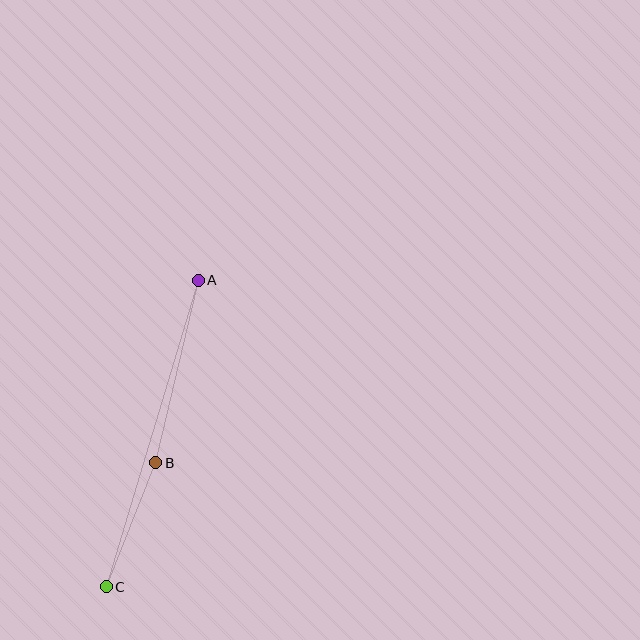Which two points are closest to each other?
Points B and C are closest to each other.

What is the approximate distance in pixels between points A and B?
The distance between A and B is approximately 188 pixels.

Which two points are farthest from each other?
Points A and C are farthest from each other.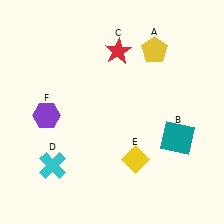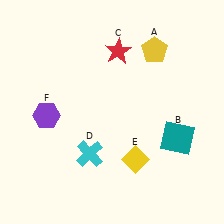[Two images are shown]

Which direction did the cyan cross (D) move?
The cyan cross (D) moved right.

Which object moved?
The cyan cross (D) moved right.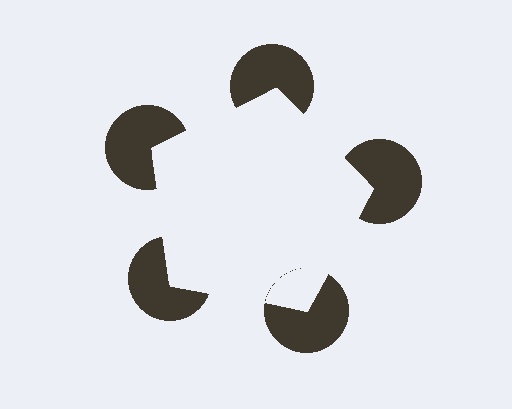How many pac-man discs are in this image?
There are 5 — one at each vertex of the illusory pentagon.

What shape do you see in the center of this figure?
An illusory pentagon — its edges are inferred from the aligned wedge cuts in the pac-man discs, not physically drawn.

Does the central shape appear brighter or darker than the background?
It typically appears slightly brighter than the background, even though no actual brightness change is drawn.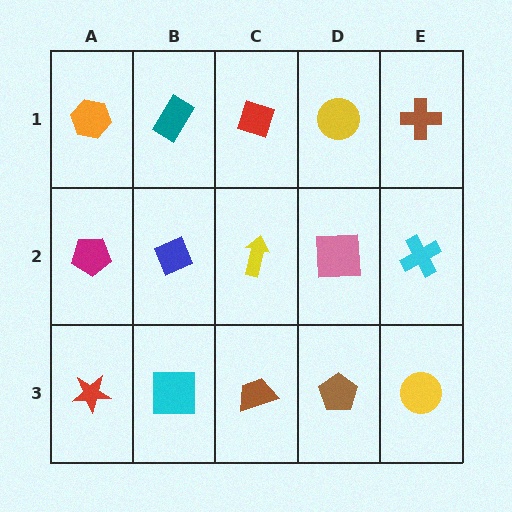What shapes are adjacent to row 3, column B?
A blue diamond (row 2, column B), a red star (row 3, column A), a brown trapezoid (row 3, column C).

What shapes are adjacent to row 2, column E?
A brown cross (row 1, column E), a yellow circle (row 3, column E), a pink square (row 2, column D).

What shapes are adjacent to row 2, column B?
A teal rectangle (row 1, column B), a cyan square (row 3, column B), a magenta pentagon (row 2, column A), a yellow arrow (row 2, column C).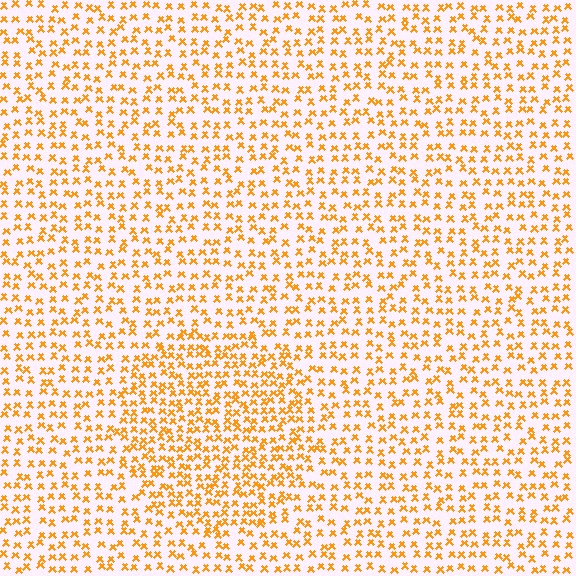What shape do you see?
I see a circle.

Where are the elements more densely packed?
The elements are more densely packed inside the circle boundary.